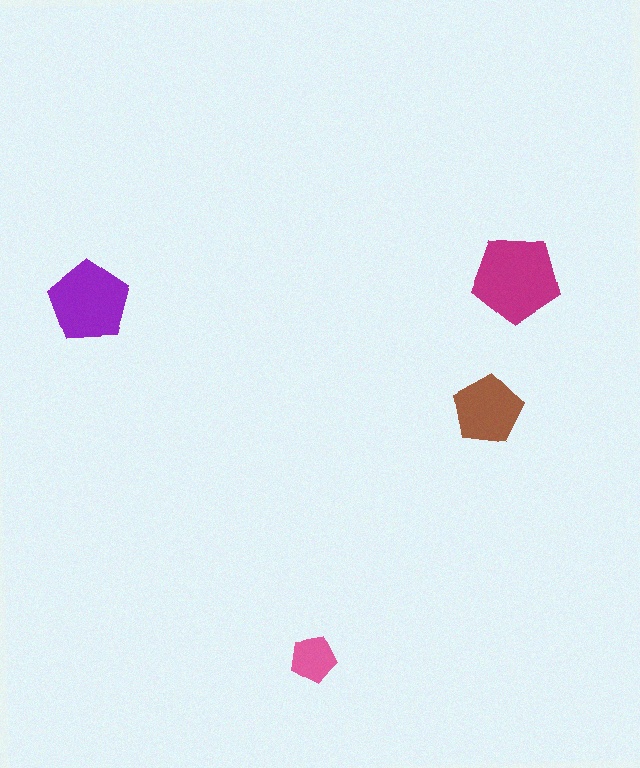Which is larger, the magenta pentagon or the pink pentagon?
The magenta one.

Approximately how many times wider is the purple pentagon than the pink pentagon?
About 2 times wider.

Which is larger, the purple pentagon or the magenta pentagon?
The magenta one.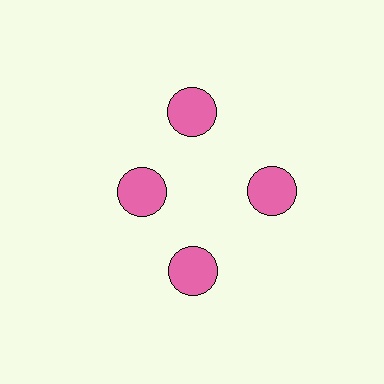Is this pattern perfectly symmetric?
No. The 4 pink circles are arranged in a ring, but one element near the 9 o'clock position is pulled inward toward the center, breaking the 4-fold rotational symmetry.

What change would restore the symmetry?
The symmetry would be restored by moving it outward, back onto the ring so that all 4 circles sit at equal angles and equal distance from the center.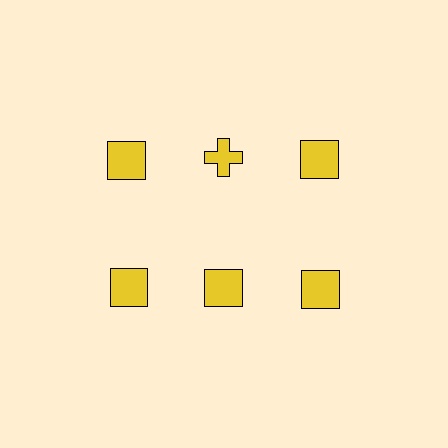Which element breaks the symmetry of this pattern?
The yellow cross in the top row, second from left column breaks the symmetry. All other shapes are yellow squares.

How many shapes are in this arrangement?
There are 6 shapes arranged in a grid pattern.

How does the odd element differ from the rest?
It has a different shape: cross instead of square.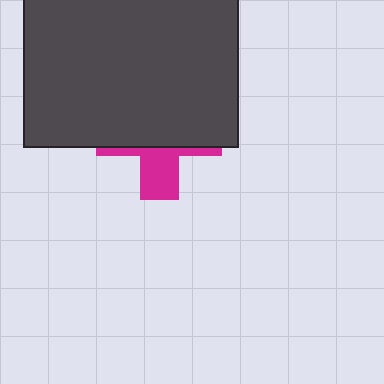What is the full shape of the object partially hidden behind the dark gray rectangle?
The partially hidden object is a magenta cross.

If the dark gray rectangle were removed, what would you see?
You would see the complete magenta cross.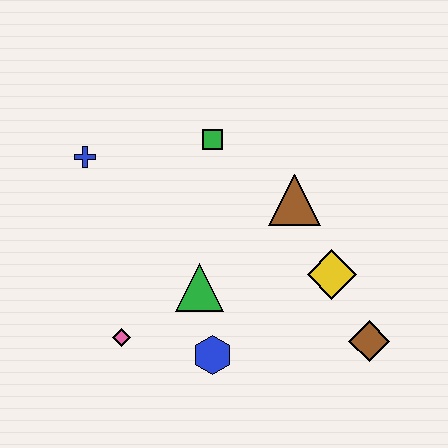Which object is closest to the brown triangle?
The yellow diamond is closest to the brown triangle.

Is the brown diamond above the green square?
No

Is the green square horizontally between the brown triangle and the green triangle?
Yes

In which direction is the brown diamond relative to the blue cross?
The brown diamond is to the right of the blue cross.